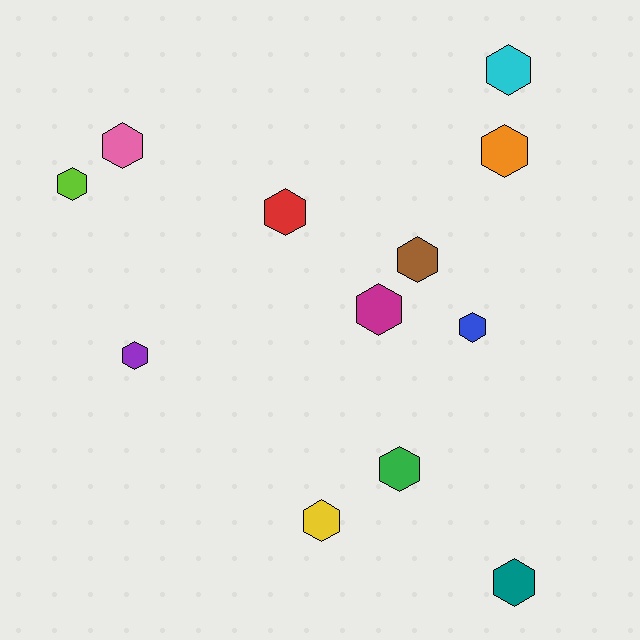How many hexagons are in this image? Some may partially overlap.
There are 12 hexagons.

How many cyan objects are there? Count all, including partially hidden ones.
There is 1 cyan object.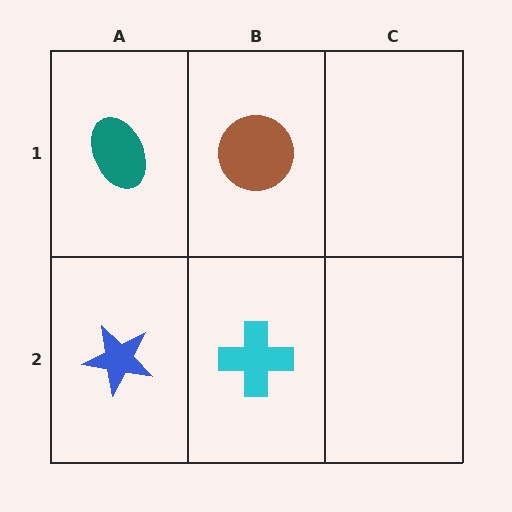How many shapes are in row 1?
2 shapes.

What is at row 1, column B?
A brown circle.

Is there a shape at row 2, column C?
No, that cell is empty.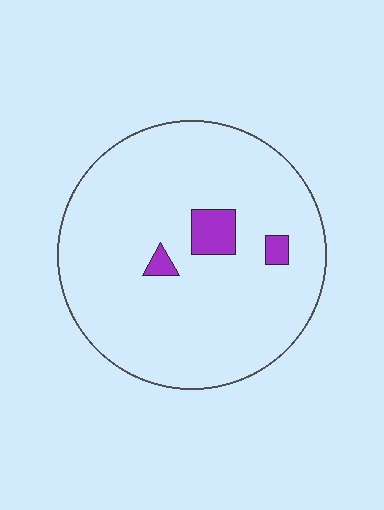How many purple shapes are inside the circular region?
3.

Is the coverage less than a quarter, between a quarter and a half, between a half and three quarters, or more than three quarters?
Less than a quarter.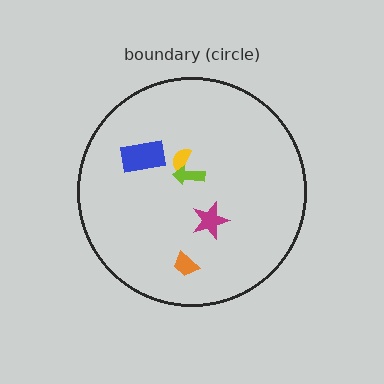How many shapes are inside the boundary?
5 inside, 0 outside.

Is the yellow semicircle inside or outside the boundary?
Inside.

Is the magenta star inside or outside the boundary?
Inside.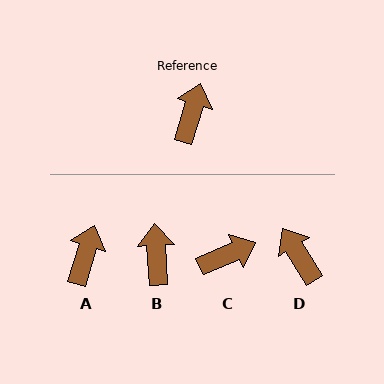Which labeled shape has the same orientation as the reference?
A.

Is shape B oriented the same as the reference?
No, it is off by about 21 degrees.